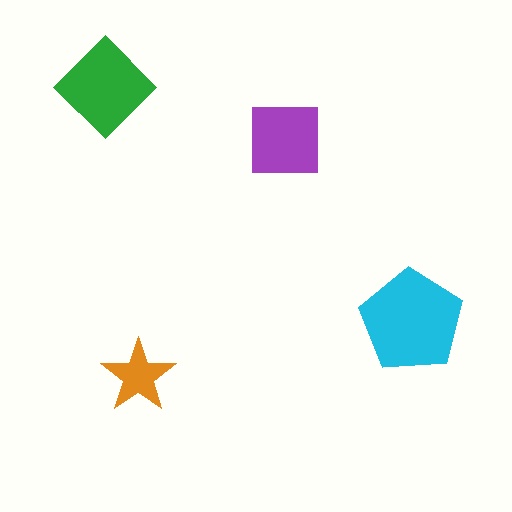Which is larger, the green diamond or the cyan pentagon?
The cyan pentagon.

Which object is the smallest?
The orange star.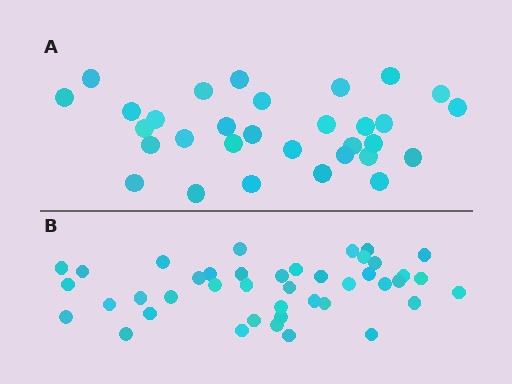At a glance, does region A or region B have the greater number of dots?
Region B (the bottom region) has more dots.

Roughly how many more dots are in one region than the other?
Region B has roughly 12 or so more dots than region A.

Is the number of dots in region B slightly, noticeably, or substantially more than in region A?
Region B has noticeably more, but not dramatically so. The ratio is roughly 1.4 to 1.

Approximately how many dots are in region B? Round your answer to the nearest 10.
About 40 dots. (The exact count is 42, which rounds to 40.)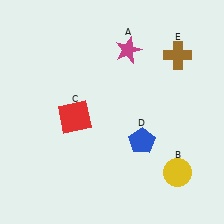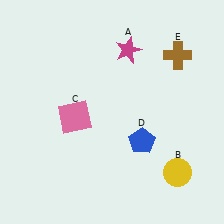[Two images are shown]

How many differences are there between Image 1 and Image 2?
There is 1 difference between the two images.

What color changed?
The square (C) changed from red in Image 1 to pink in Image 2.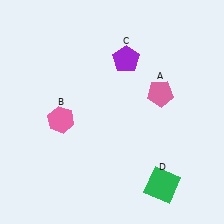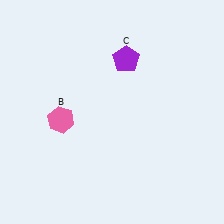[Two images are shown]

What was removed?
The green square (D), the pink pentagon (A) were removed in Image 2.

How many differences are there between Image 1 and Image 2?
There are 2 differences between the two images.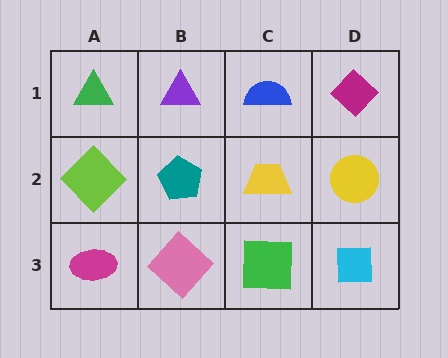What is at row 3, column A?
A magenta ellipse.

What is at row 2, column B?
A teal pentagon.